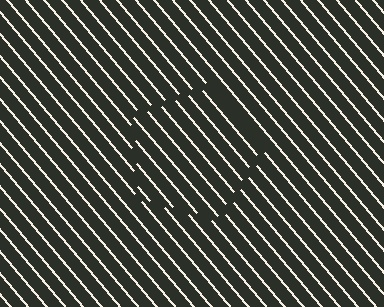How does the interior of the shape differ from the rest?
The interior of the shape contains the same grating, shifted by half a period — the contour is defined by the phase discontinuity where line-ends from the inner and outer gratings abut.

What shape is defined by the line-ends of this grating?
An illusory pentagon. The interior of the shape contains the same grating, shifted by half a period — the contour is defined by the phase discontinuity where line-ends from the inner and outer gratings abut.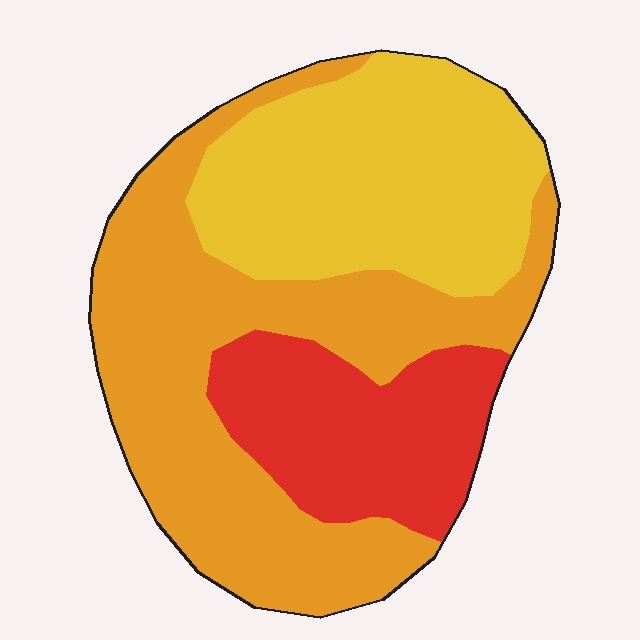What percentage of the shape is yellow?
Yellow takes up about one third (1/3) of the shape.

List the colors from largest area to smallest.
From largest to smallest: orange, yellow, red.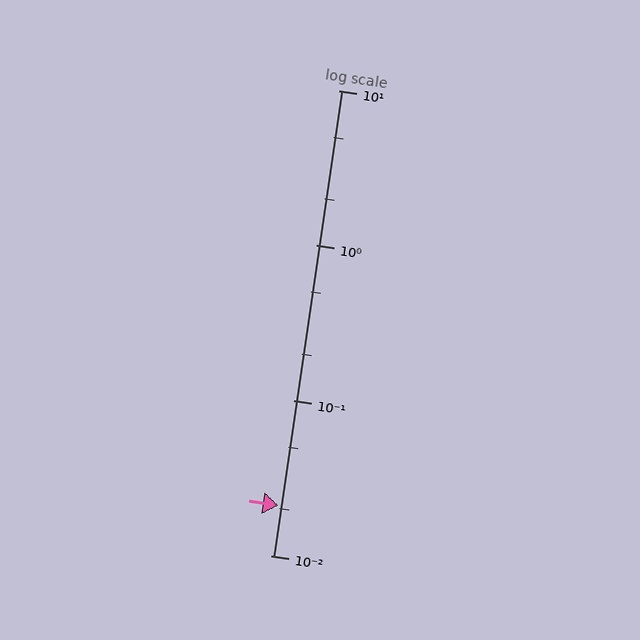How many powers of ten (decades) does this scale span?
The scale spans 3 decades, from 0.01 to 10.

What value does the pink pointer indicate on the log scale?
The pointer indicates approximately 0.021.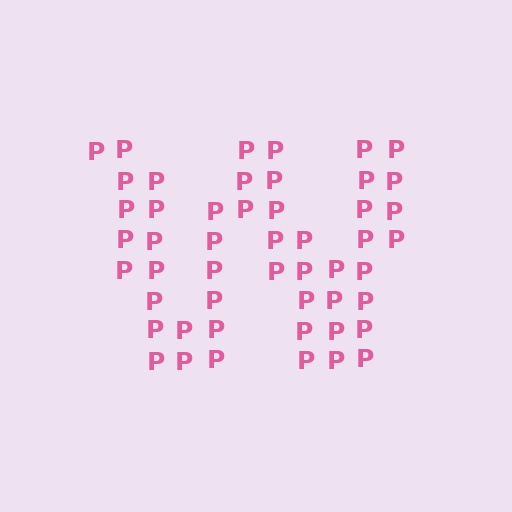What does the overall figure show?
The overall figure shows the letter W.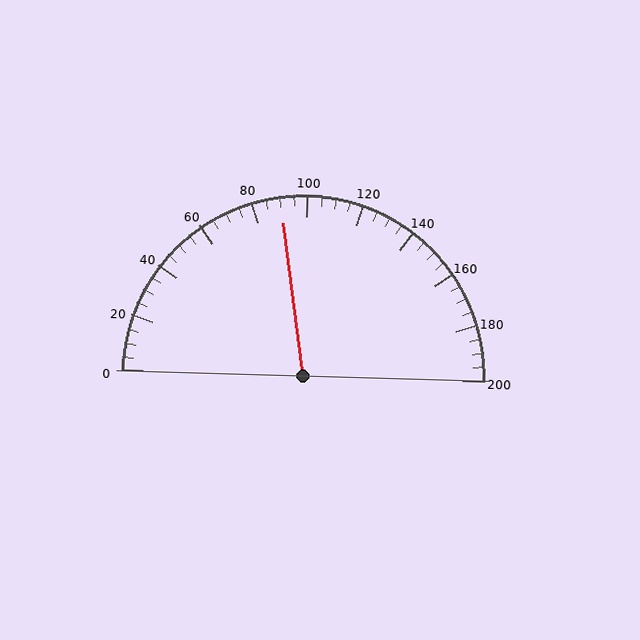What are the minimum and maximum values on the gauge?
The gauge ranges from 0 to 200.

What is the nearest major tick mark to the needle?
The nearest major tick mark is 80.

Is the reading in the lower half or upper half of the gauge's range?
The reading is in the lower half of the range (0 to 200).